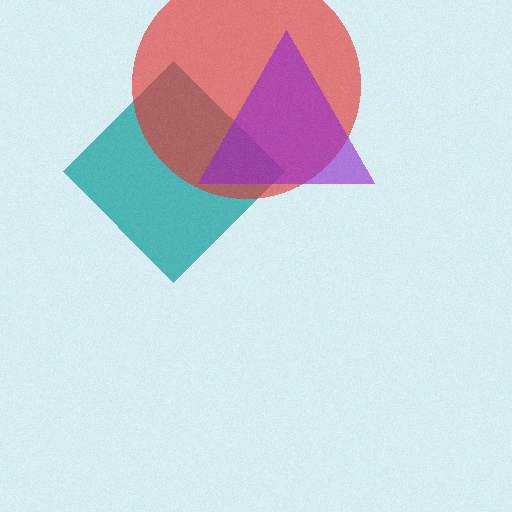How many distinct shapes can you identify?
There are 3 distinct shapes: a teal diamond, a red circle, a purple triangle.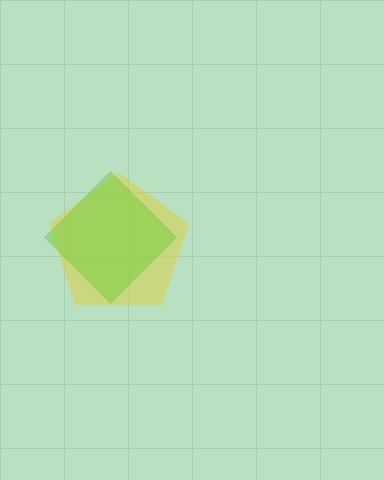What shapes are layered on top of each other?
The layered shapes are: a yellow pentagon, a lime diamond.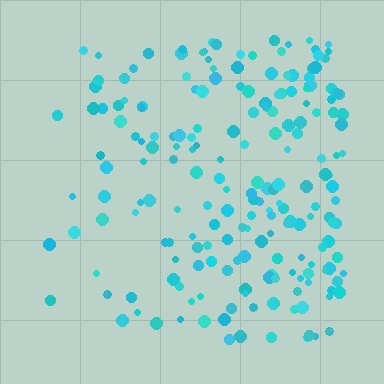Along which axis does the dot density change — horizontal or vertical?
Horizontal.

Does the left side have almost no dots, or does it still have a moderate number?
Still a moderate number, just noticeably fewer than the right.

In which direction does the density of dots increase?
From left to right, with the right side densest.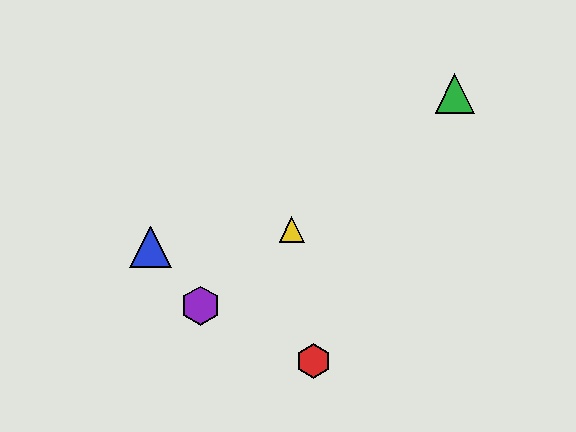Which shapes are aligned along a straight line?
The green triangle, the yellow triangle, the purple hexagon are aligned along a straight line.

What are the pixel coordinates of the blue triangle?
The blue triangle is at (151, 247).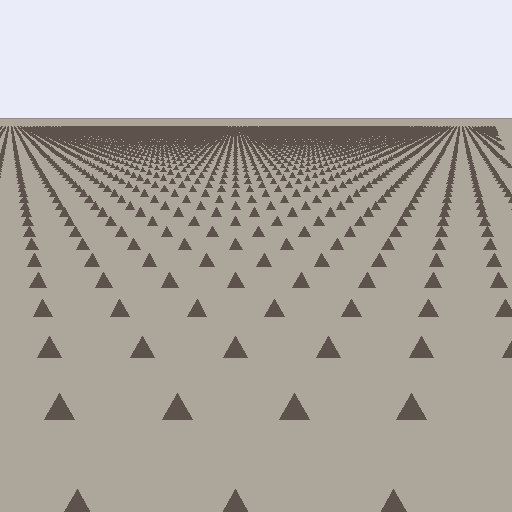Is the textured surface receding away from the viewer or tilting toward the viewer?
The surface is receding away from the viewer. Texture elements get smaller and denser toward the top.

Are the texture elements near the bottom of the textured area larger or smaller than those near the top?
Larger. Near the bottom, elements are closer to the viewer and appear at a bigger on-screen size.